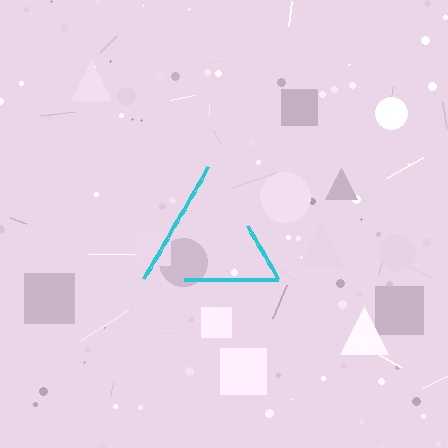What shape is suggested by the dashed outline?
The dashed outline suggests a triangle.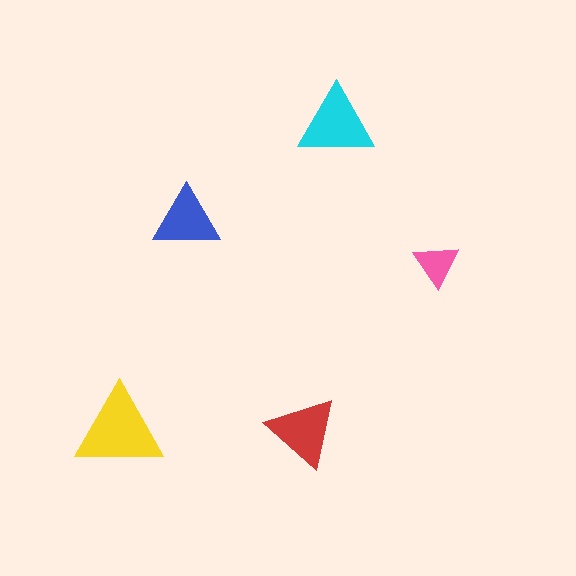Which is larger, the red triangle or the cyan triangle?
The cyan one.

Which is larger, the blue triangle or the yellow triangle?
The yellow one.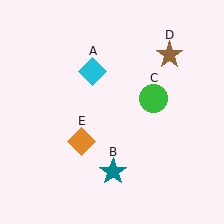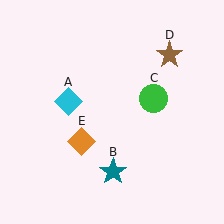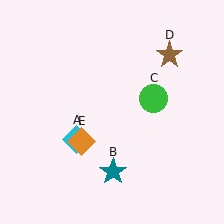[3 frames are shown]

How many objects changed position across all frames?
1 object changed position: cyan diamond (object A).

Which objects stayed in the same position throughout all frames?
Teal star (object B) and green circle (object C) and brown star (object D) and orange diamond (object E) remained stationary.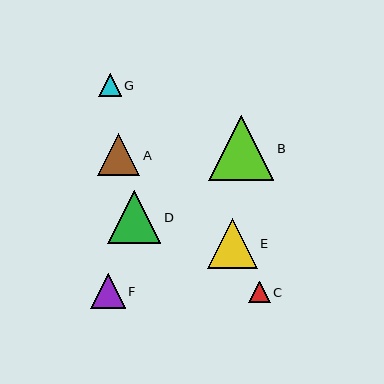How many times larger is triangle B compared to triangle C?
Triangle B is approximately 3.0 times the size of triangle C.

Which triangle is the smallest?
Triangle C is the smallest with a size of approximately 21 pixels.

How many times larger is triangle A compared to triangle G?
Triangle A is approximately 1.9 times the size of triangle G.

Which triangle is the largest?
Triangle B is the largest with a size of approximately 65 pixels.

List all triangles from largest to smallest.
From largest to smallest: B, D, E, A, F, G, C.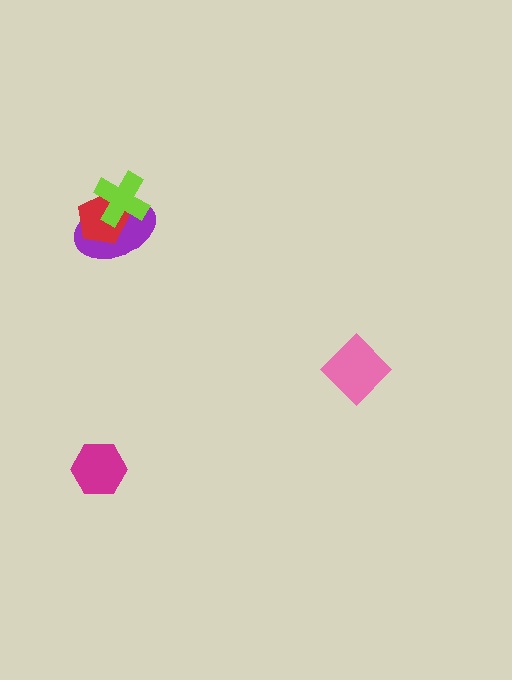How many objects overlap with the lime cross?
2 objects overlap with the lime cross.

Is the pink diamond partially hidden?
No, no other shape covers it.